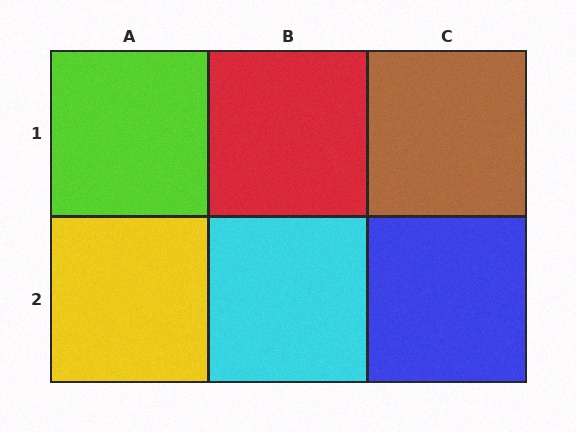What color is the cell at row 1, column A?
Lime.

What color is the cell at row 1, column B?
Red.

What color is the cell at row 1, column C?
Brown.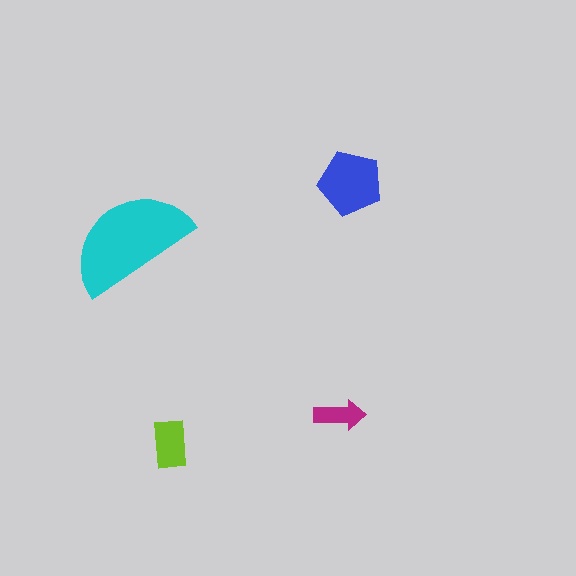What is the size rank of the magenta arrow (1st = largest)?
4th.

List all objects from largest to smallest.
The cyan semicircle, the blue pentagon, the lime rectangle, the magenta arrow.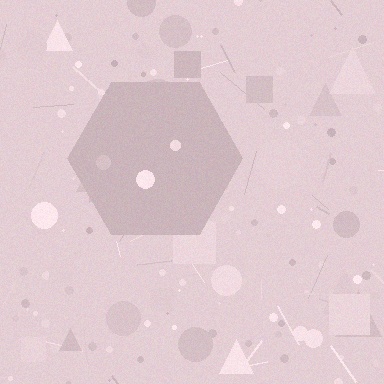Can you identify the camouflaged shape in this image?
The camouflaged shape is a hexagon.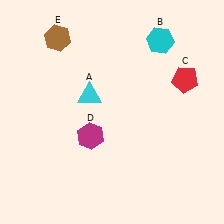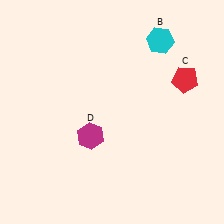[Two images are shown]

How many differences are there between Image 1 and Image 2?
There are 2 differences between the two images.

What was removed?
The cyan triangle (A), the brown hexagon (E) were removed in Image 2.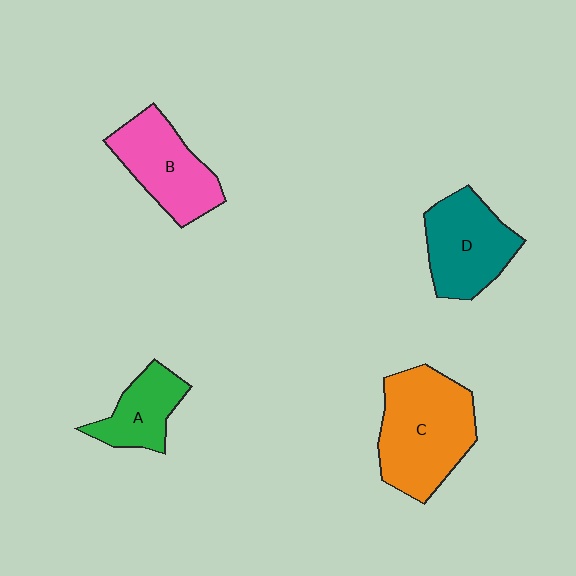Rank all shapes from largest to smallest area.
From largest to smallest: C (orange), D (teal), B (pink), A (green).